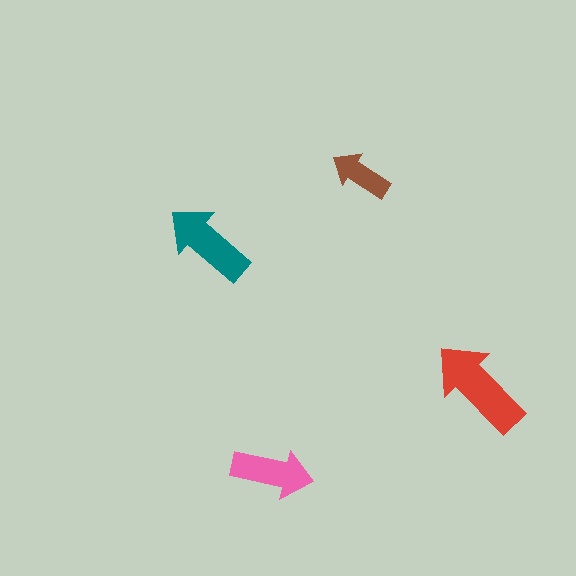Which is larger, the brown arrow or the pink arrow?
The pink one.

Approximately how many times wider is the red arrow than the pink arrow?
About 1.5 times wider.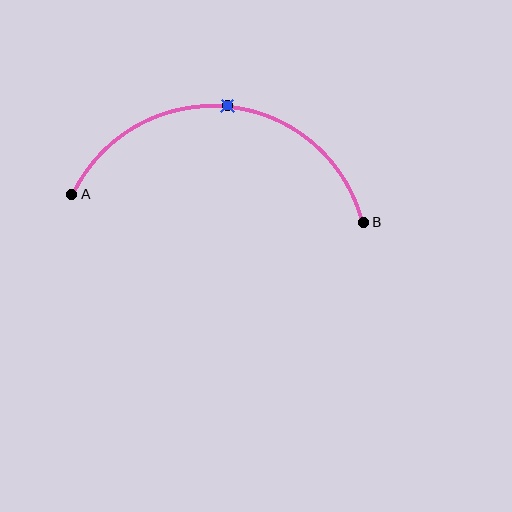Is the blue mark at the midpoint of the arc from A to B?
Yes. The blue mark lies on the arc at equal arc-length from both A and B — it is the arc midpoint.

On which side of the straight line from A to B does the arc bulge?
The arc bulges above the straight line connecting A and B.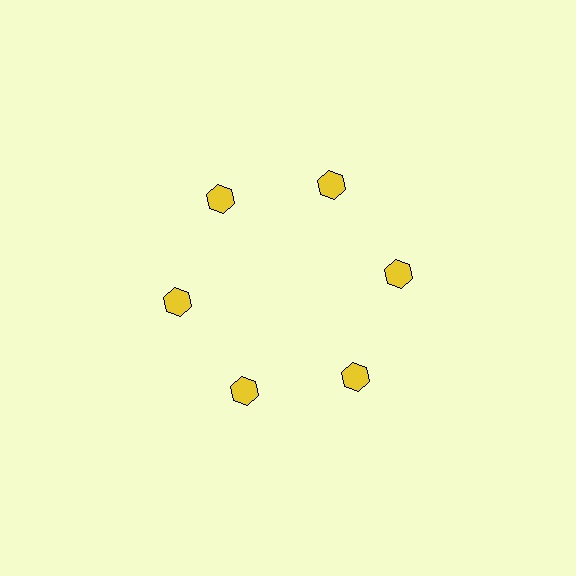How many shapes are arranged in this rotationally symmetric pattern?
There are 6 shapes, arranged in 6 groups of 1.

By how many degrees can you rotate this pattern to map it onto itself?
The pattern maps onto itself every 60 degrees of rotation.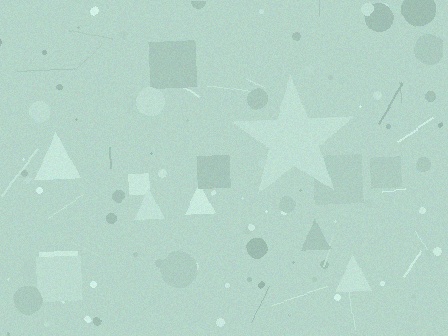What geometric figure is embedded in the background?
A star is embedded in the background.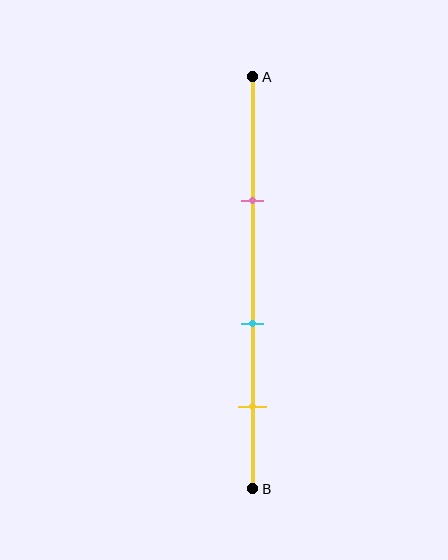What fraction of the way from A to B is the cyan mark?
The cyan mark is approximately 60% (0.6) of the way from A to B.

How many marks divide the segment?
There are 3 marks dividing the segment.